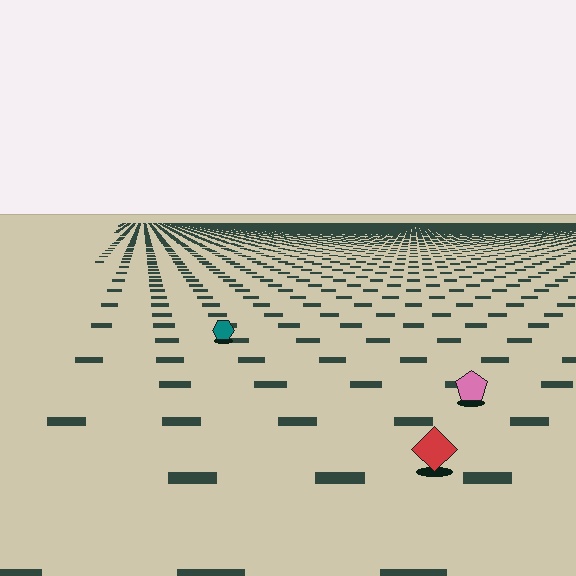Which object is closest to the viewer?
The red diamond is closest. The texture marks near it are larger and more spread out.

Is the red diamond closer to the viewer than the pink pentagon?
Yes. The red diamond is closer — you can tell from the texture gradient: the ground texture is coarser near it.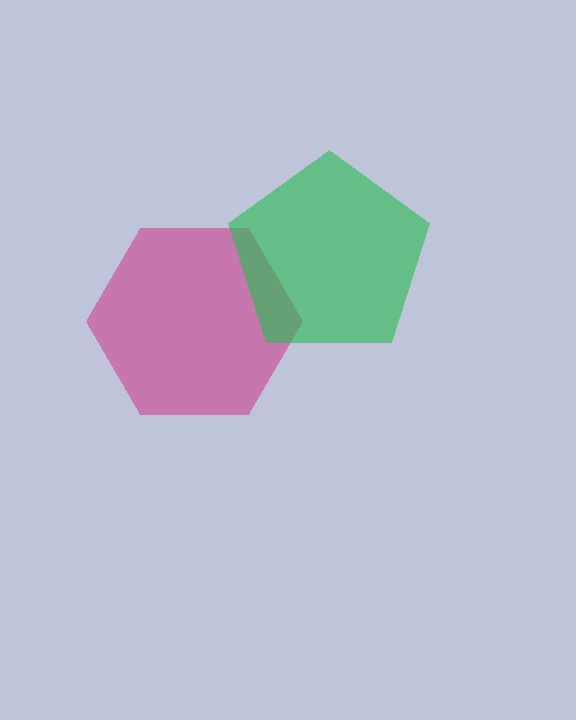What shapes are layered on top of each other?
The layered shapes are: a magenta hexagon, a green pentagon.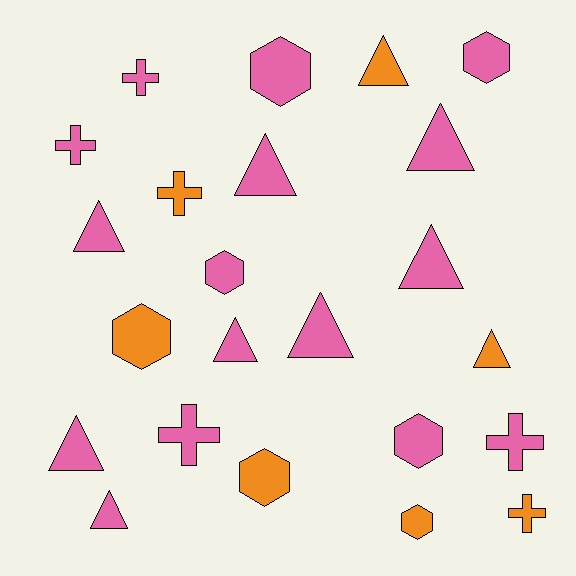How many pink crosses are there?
There are 4 pink crosses.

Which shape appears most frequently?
Triangle, with 10 objects.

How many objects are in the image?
There are 23 objects.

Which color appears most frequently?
Pink, with 16 objects.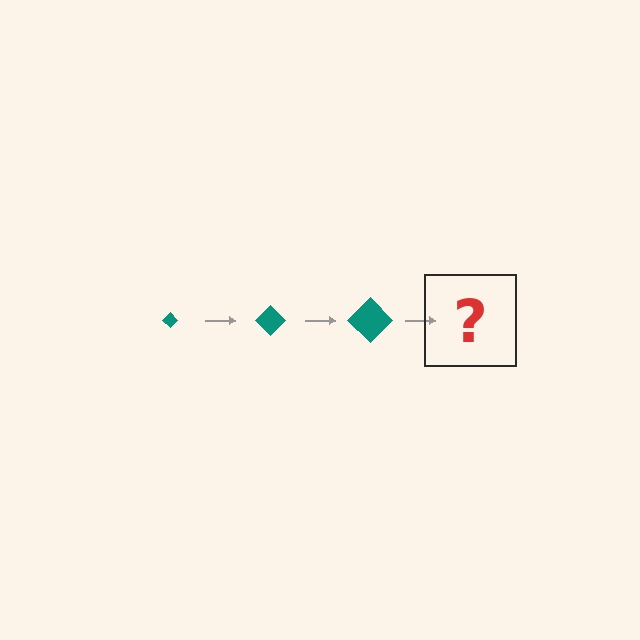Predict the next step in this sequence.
The next step is a teal diamond, larger than the previous one.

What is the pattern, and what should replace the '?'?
The pattern is that the diamond gets progressively larger each step. The '?' should be a teal diamond, larger than the previous one.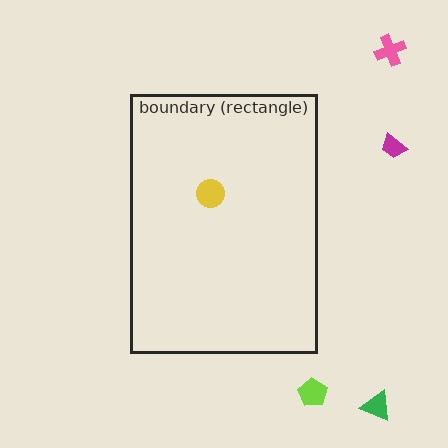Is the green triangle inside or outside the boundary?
Outside.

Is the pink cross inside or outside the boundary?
Outside.